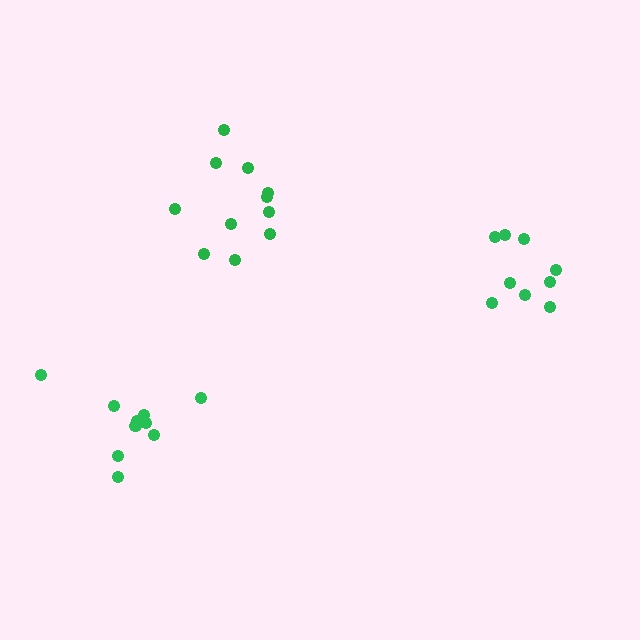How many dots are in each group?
Group 1: 9 dots, Group 2: 10 dots, Group 3: 11 dots (30 total).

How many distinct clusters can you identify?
There are 3 distinct clusters.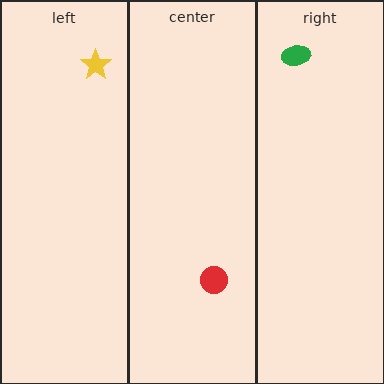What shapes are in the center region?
The red circle.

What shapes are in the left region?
The yellow star.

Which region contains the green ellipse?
The right region.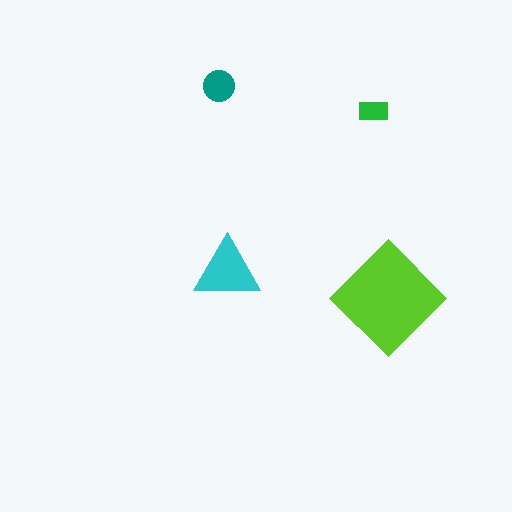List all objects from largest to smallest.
The lime diamond, the cyan triangle, the teal circle, the green rectangle.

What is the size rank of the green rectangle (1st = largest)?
4th.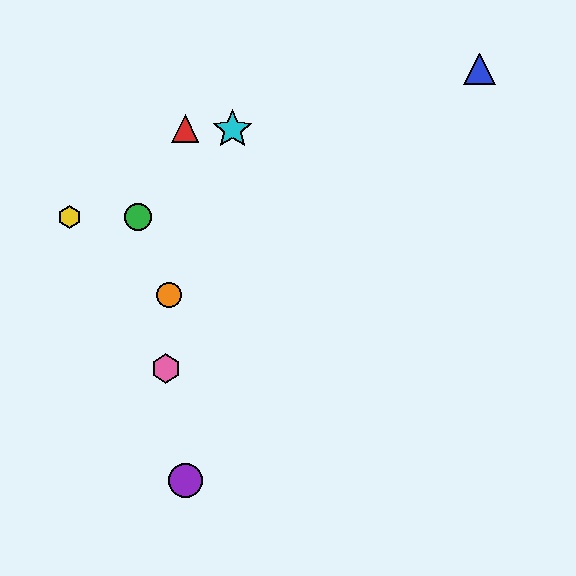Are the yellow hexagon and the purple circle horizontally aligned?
No, the yellow hexagon is at y≈217 and the purple circle is at y≈480.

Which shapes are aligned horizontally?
The green circle, the yellow hexagon are aligned horizontally.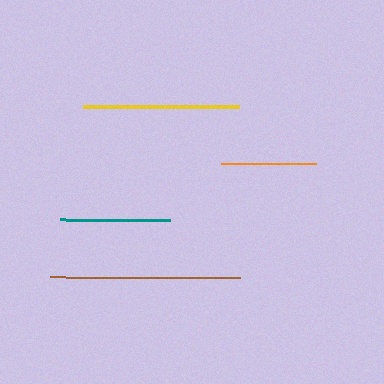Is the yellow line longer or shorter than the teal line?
The yellow line is longer than the teal line.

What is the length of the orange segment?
The orange segment is approximately 94 pixels long.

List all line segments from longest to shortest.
From longest to shortest: brown, yellow, teal, orange.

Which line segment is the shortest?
The orange line is the shortest at approximately 94 pixels.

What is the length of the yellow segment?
The yellow segment is approximately 156 pixels long.